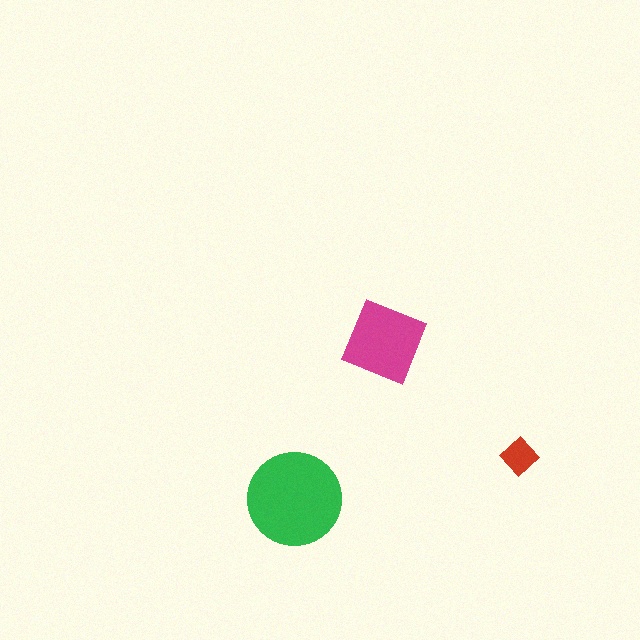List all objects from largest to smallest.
The green circle, the magenta diamond, the red diamond.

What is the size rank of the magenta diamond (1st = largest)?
2nd.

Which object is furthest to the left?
The green circle is leftmost.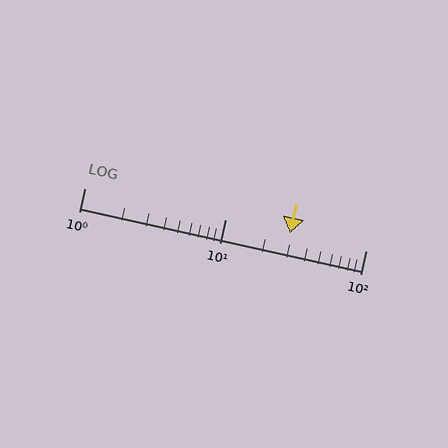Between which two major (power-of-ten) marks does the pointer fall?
The pointer is between 10 and 100.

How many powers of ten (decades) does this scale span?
The scale spans 2 decades, from 1 to 100.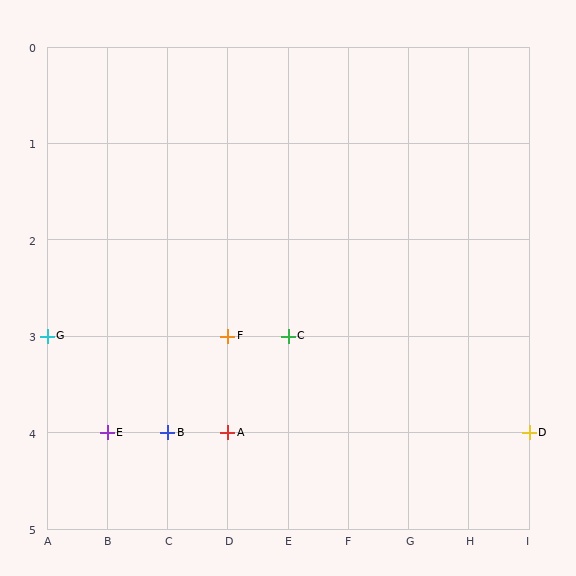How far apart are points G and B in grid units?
Points G and B are 2 columns and 1 row apart (about 2.2 grid units diagonally).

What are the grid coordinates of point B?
Point B is at grid coordinates (C, 4).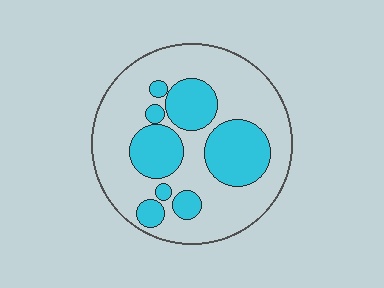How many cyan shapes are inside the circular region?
8.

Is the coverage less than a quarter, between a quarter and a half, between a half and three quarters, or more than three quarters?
Between a quarter and a half.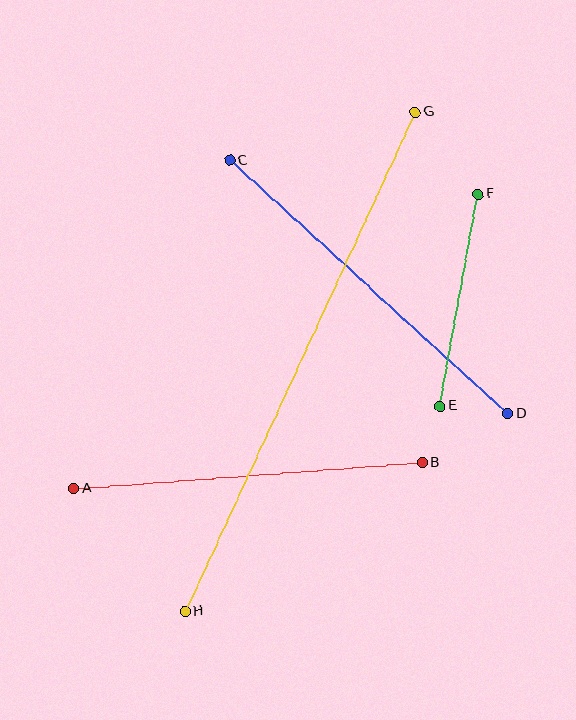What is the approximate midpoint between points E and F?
The midpoint is at approximately (459, 300) pixels.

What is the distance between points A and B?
The distance is approximately 349 pixels.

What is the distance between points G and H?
The distance is approximately 550 pixels.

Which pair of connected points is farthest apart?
Points G and H are farthest apart.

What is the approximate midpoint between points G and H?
The midpoint is at approximately (300, 362) pixels.